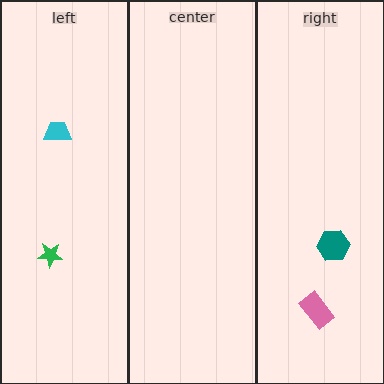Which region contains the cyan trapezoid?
The left region.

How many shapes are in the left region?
2.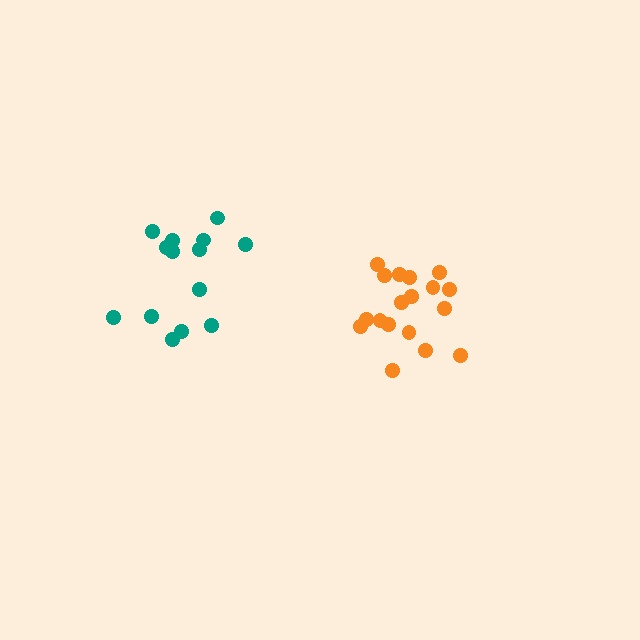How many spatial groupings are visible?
There are 2 spatial groupings.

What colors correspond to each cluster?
The clusters are colored: teal, orange.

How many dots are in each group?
Group 1: 15 dots, Group 2: 18 dots (33 total).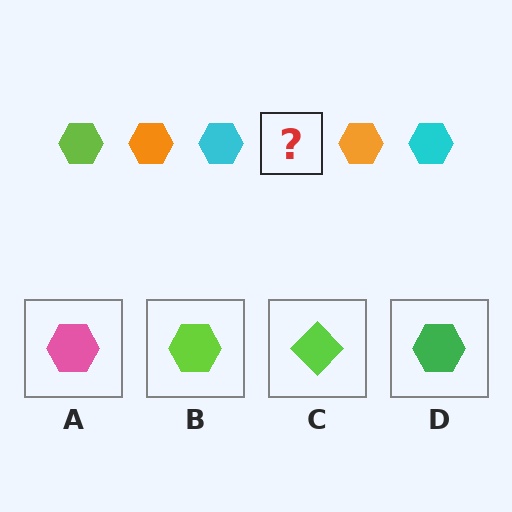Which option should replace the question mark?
Option B.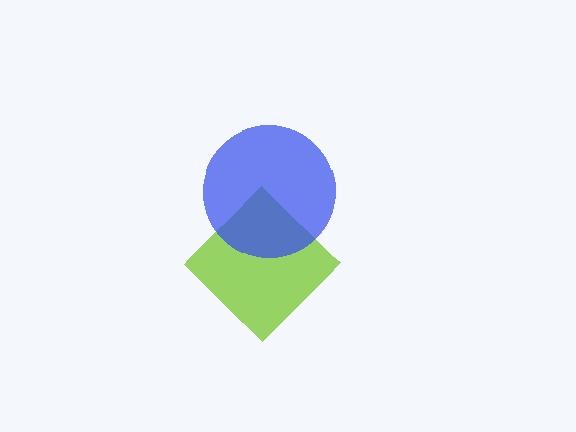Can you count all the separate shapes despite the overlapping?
Yes, there are 2 separate shapes.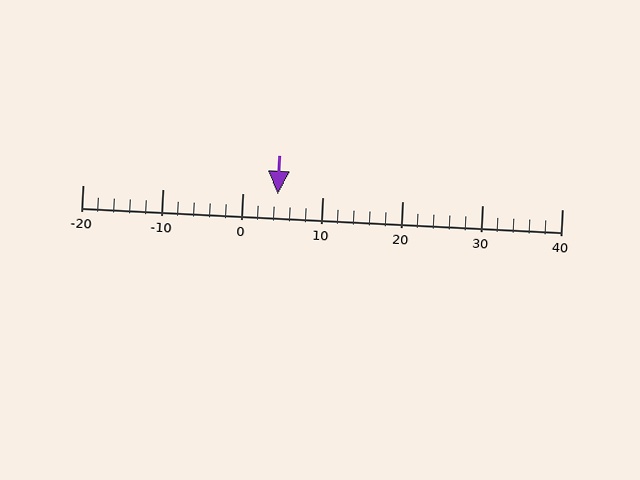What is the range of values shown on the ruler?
The ruler shows values from -20 to 40.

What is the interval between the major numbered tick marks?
The major tick marks are spaced 10 units apart.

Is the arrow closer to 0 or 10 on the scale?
The arrow is closer to 0.